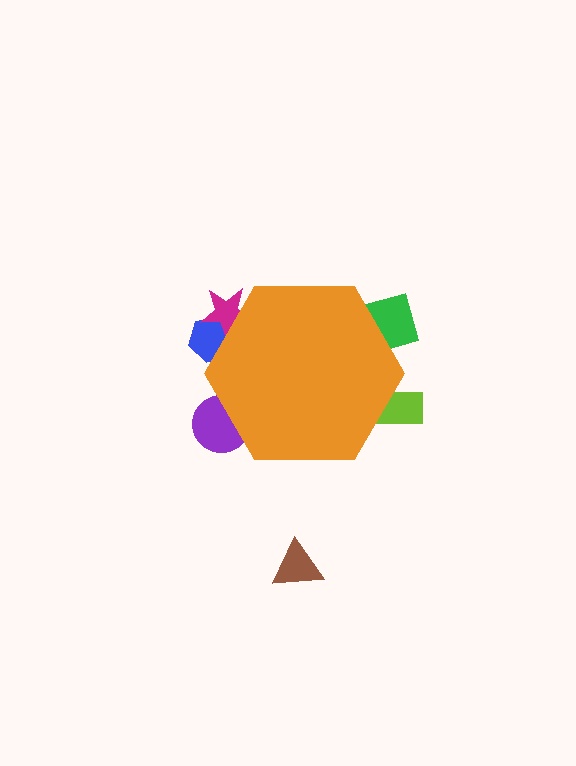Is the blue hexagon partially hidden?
Yes, the blue hexagon is partially hidden behind the orange hexagon.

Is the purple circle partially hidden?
Yes, the purple circle is partially hidden behind the orange hexagon.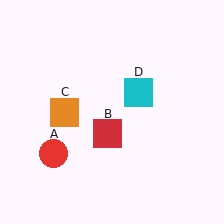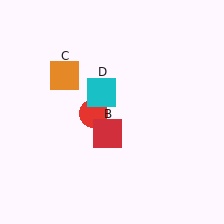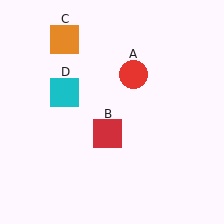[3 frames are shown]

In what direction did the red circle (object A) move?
The red circle (object A) moved up and to the right.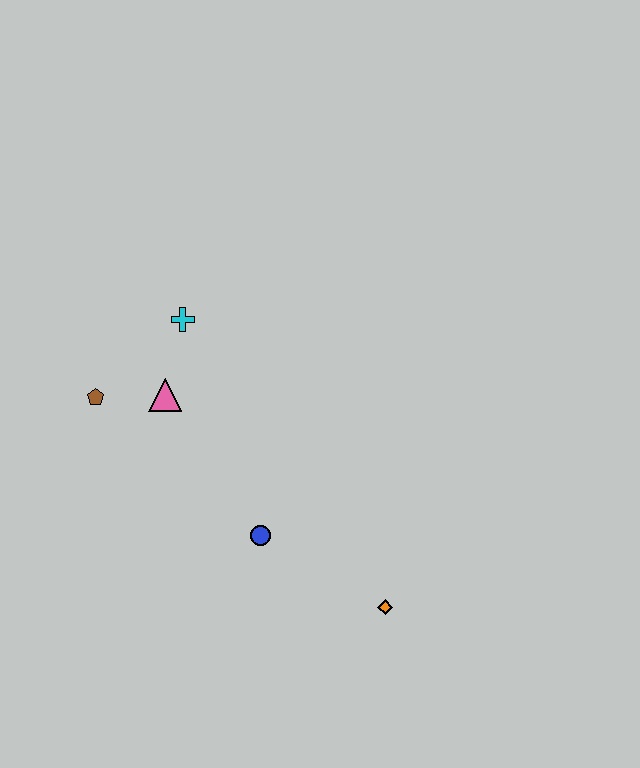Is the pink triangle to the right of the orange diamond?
No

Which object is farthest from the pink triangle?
The orange diamond is farthest from the pink triangle.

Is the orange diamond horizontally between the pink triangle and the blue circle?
No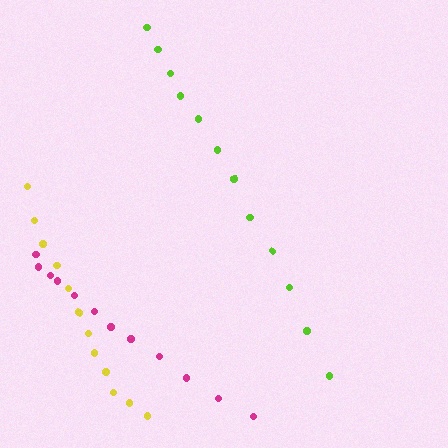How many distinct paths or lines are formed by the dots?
There are 3 distinct paths.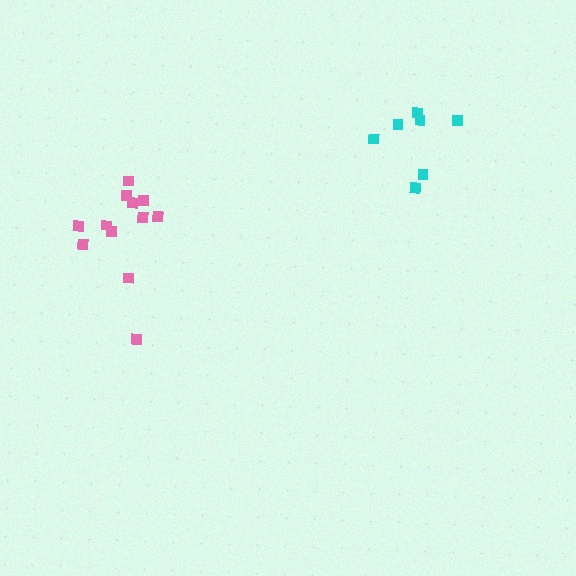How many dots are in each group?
Group 1: 7 dots, Group 2: 12 dots (19 total).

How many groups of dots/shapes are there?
There are 2 groups.